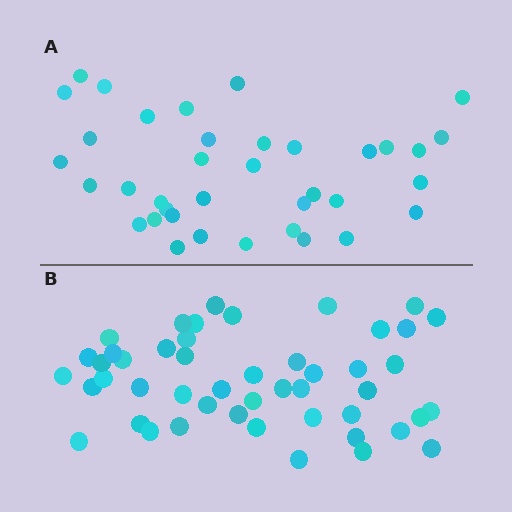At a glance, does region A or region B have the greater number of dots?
Region B (the bottom region) has more dots.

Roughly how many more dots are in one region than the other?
Region B has roughly 12 or so more dots than region A.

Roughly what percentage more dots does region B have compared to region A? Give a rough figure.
About 30% more.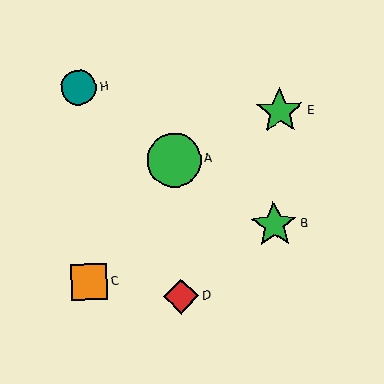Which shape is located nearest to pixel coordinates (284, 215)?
The green star (labeled B) at (274, 225) is nearest to that location.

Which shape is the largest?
The green circle (labeled A) is the largest.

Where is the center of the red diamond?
The center of the red diamond is at (181, 297).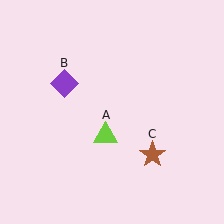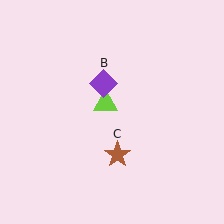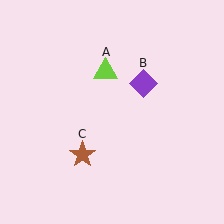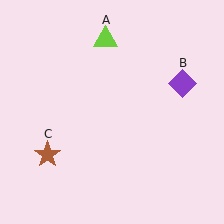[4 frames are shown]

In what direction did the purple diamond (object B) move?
The purple diamond (object B) moved right.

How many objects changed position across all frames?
3 objects changed position: lime triangle (object A), purple diamond (object B), brown star (object C).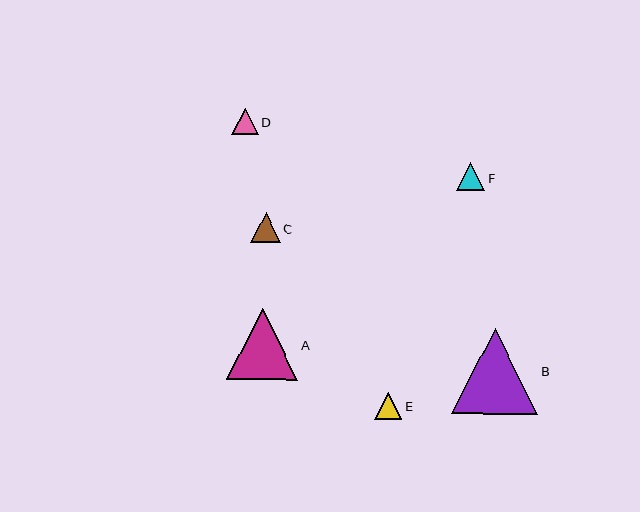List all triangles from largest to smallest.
From largest to smallest: B, A, C, F, E, D.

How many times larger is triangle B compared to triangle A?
Triangle B is approximately 1.2 times the size of triangle A.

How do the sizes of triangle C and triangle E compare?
Triangle C and triangle E are approximately the same size.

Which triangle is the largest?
Triangle B is the largest with a size of approximately 86 pixels.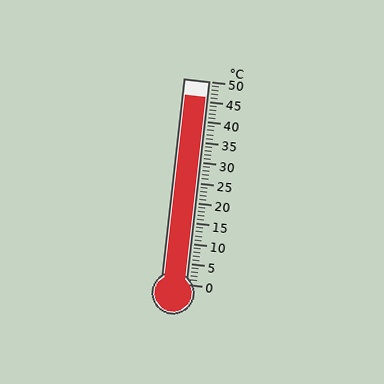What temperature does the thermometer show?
The thermometer shows approximately 46°C.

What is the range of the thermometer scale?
The thermometer scale ranges from 0°C to 50°C.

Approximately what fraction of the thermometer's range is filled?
The thermometer is filled to approximately 90% of its range.